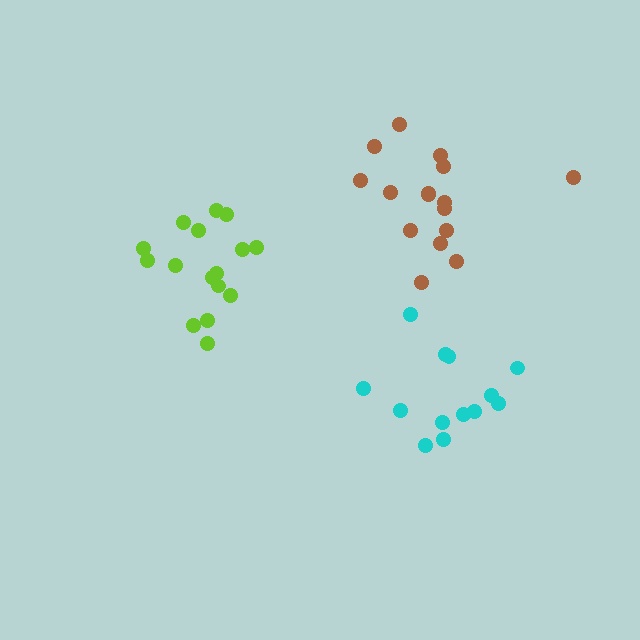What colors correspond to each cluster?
The clusters are colored: lime, cyan, brown.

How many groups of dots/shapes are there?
There are 3 groups.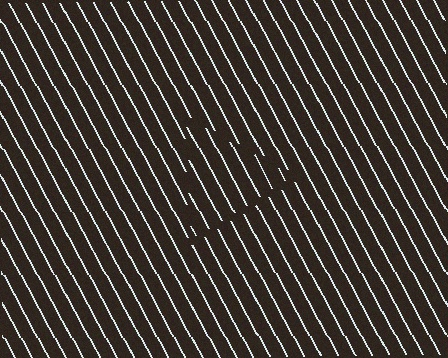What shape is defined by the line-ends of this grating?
An illusory triangle. The interior of the shape contains the same grating, shifted by half a period — the contour is defined by the phase discontinuity where line-ends from the inner and outer gratings abut.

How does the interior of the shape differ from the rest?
The interior of the shape contains the same grating, shifted by half a period — the contour is defined by the phase discontinuity where line-ends from the inner and outer gratings abut.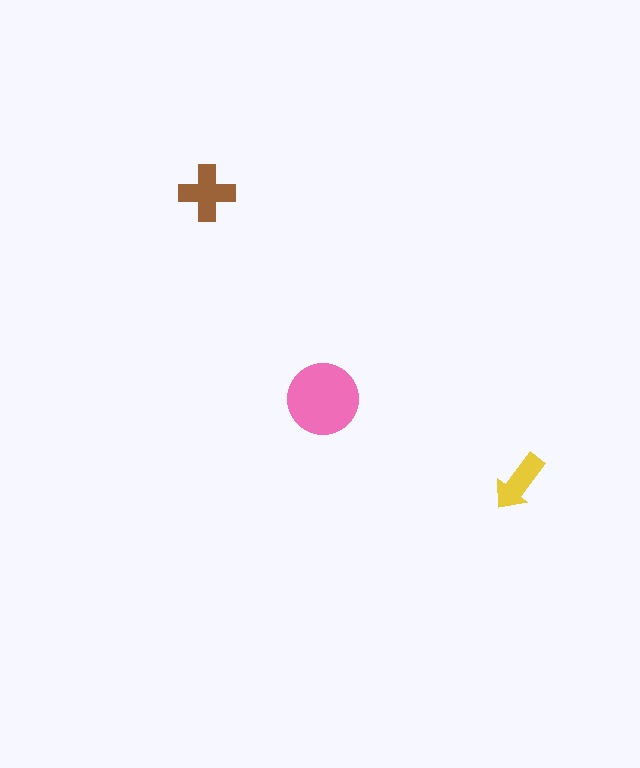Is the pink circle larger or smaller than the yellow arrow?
Larger.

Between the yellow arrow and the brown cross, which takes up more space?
The brown cross.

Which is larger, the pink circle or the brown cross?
The pink circle.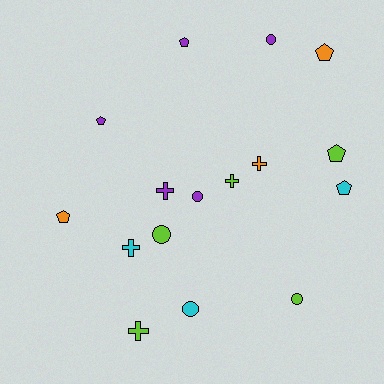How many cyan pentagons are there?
There is 1 cyan pentagon.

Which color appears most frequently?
Purple, with 5 objects.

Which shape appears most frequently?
Pentagon, with 6 objects.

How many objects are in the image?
There are 16 objects.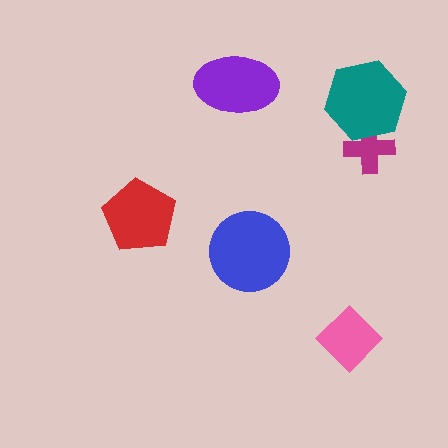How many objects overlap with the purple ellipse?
0 objects overlap with the purple ellipse.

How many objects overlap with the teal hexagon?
1 object overlaps with the teal hexagon.